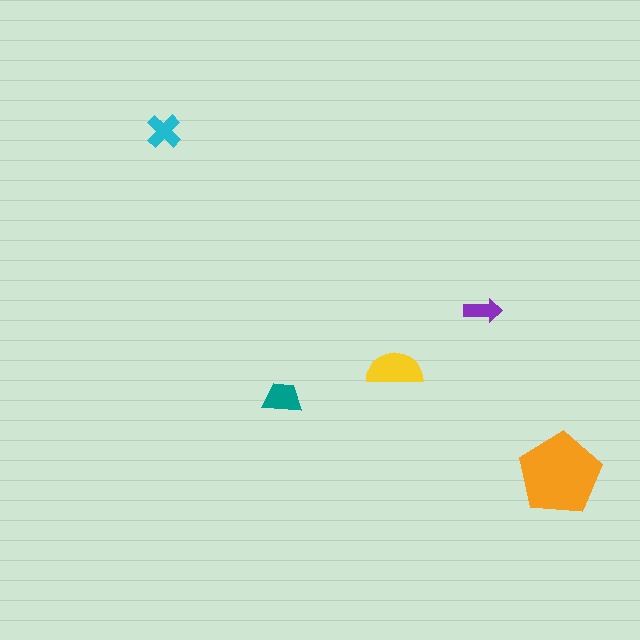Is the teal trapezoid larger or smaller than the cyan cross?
Larger.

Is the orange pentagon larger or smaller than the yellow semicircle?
Larger.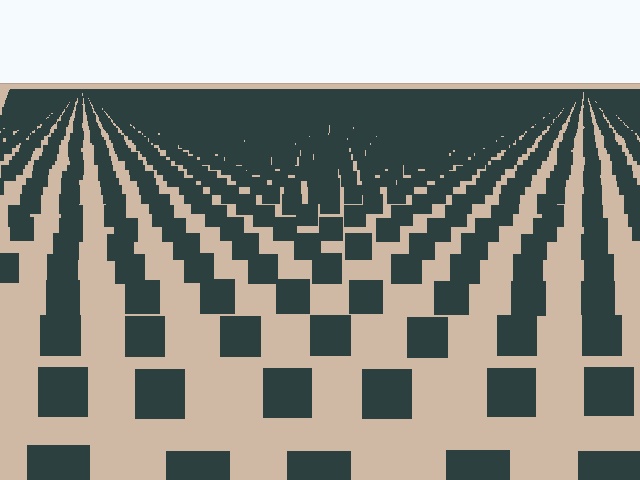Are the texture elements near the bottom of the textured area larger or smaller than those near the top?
Larger. Near the bottom, elements are closer to the viewer and appear at a bigger on-screen size.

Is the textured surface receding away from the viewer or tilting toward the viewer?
The surface is receding away from the viewer. Texture elements get smaller and denser toward the top.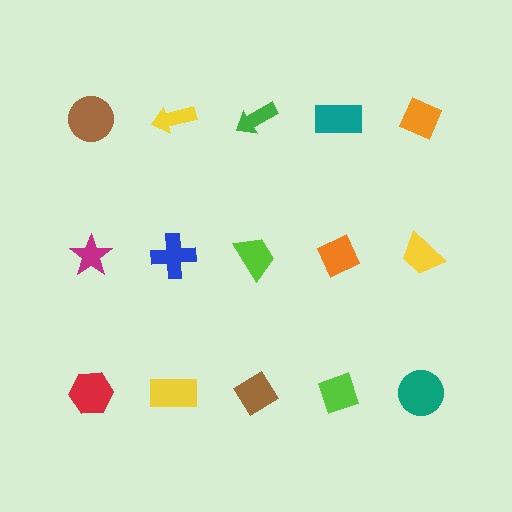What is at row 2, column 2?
A blue cross.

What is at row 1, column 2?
A yellow arrow.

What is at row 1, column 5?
An orange diamond.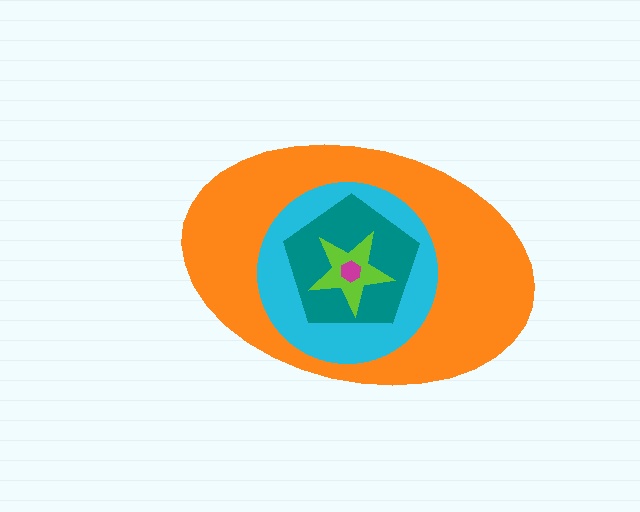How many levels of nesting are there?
5.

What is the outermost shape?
The orange ellipse.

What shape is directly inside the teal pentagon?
The lime star.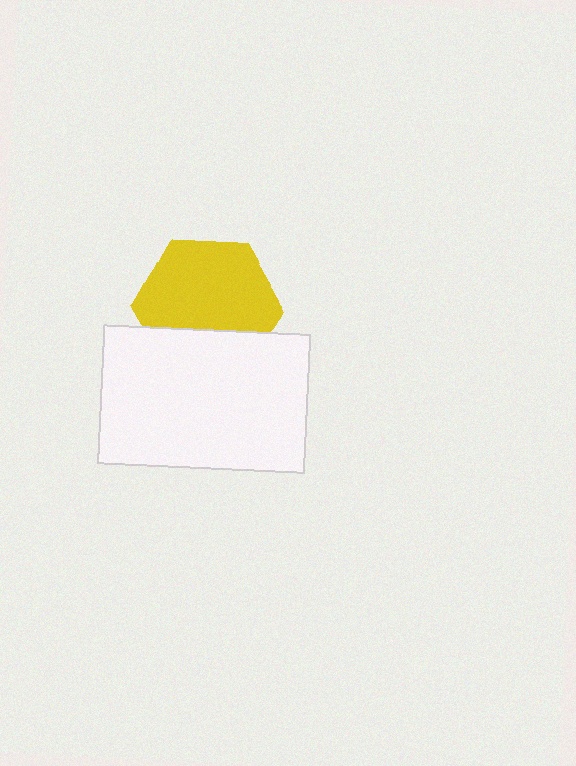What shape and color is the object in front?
The object in front is a white rectangle.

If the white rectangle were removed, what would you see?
You would see the complete yellow hexagon.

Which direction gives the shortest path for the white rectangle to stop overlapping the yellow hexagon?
Moving down gives the shortest separation.